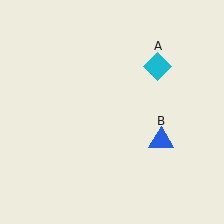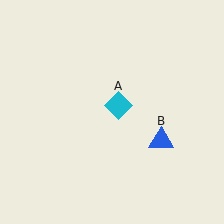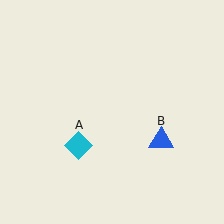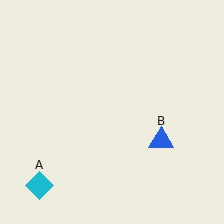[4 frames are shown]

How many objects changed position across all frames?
1 object changed position: cyan diamond (object A).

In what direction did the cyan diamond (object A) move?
The cyan diamond (object A) moved down and to the left.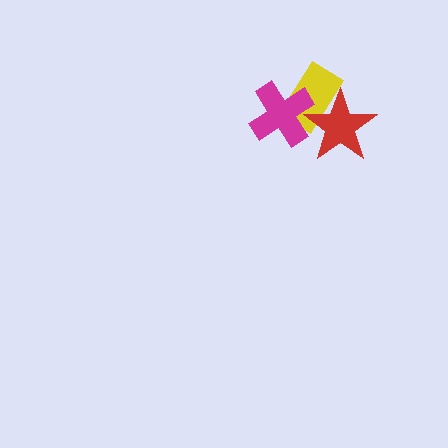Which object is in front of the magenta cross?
The red star is in front of the magenta cross.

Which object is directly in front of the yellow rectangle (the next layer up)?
The magenta cross is directly in front of the yellow rectangle.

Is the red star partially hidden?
No, no other shape covers it.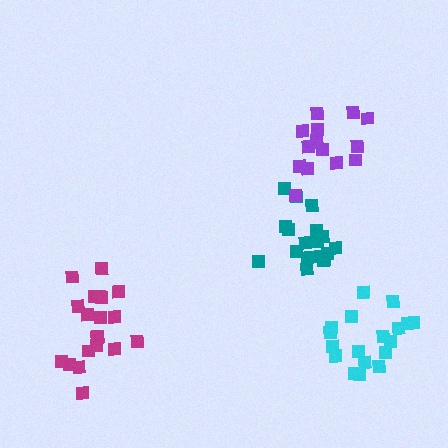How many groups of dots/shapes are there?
There are 4 groups.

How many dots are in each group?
Group 1: 20 dots, Group 2: 19 dots, Group 3: 19 dots, Group 4: 15 dots (73 total).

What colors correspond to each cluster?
The clusters are colored: magenta, teal, cyan, purple.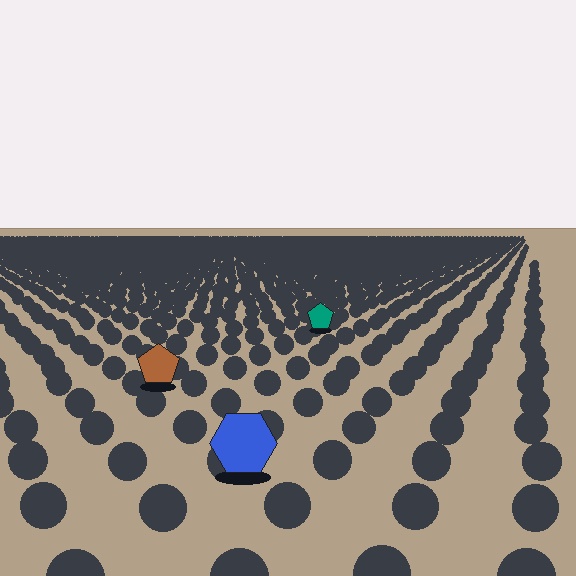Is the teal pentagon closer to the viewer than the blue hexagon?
No. The blue hexagon is closer — you can tell from the texture gradient: the ground texture is coarser near it.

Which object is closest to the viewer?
The blue hexagon is closest. The texture marks near it are larger and more spread out.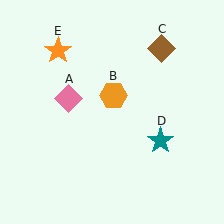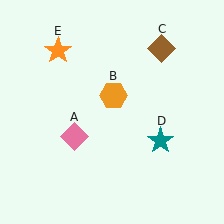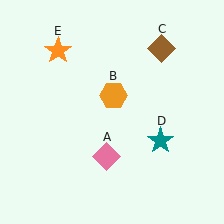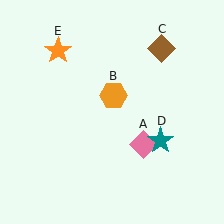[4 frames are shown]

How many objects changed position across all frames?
1 object changed position: pink diamond (object A).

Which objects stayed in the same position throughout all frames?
Orange hexagon (object B) and brown diamond (object C) and teal star (object D) and orange star (object E) remained stationary.